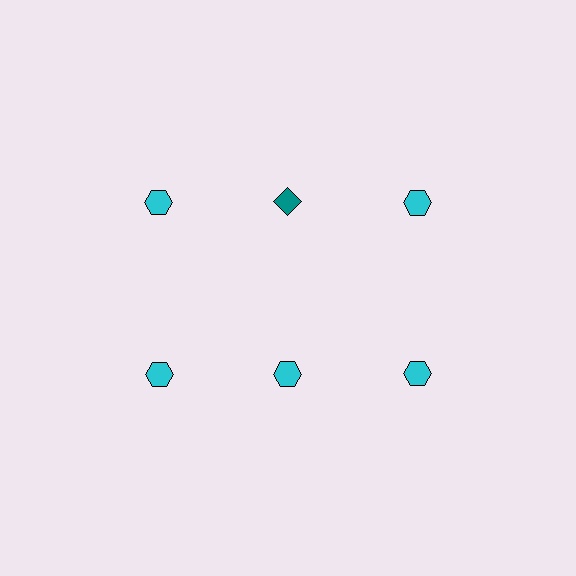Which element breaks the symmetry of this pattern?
The teal diamond in the top row, second from left column breaks the symmetry. All other shapes are cyan hexagons.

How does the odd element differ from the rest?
It differs in both color (teal instead of cyan) and shape (diamond instead of hexagon).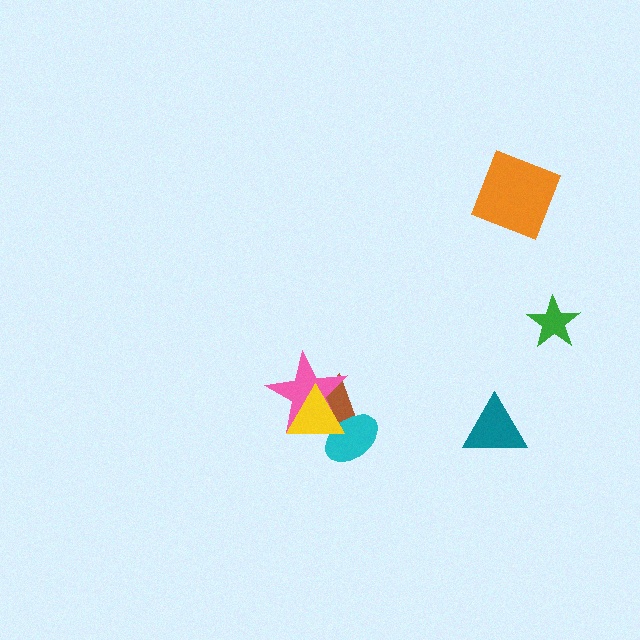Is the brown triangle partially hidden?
Yes, it is partially covered by another shape.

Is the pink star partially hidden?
Yes, it is partially covered by another shape.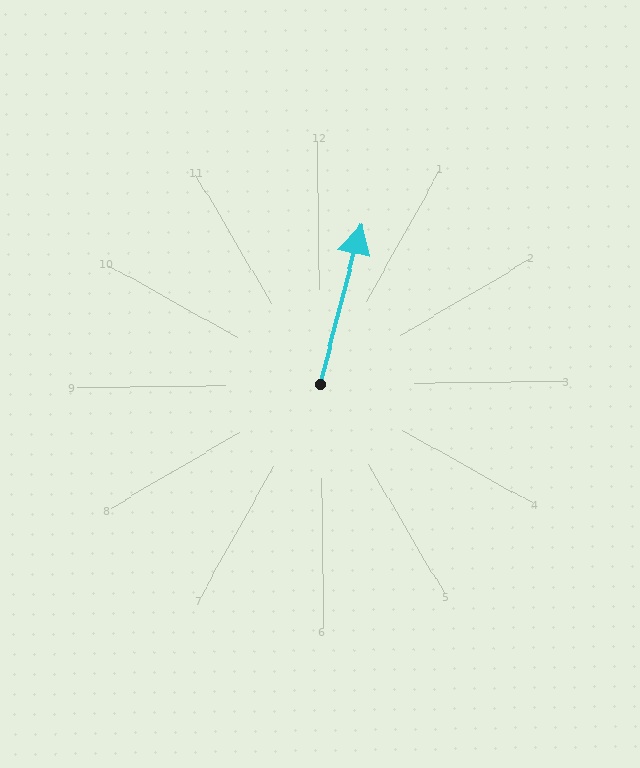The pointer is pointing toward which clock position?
Roughly 1 o'clock.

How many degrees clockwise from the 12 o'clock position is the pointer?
Approximately 15 degrees.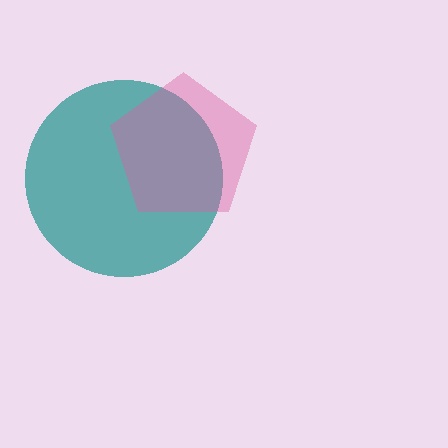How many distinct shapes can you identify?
There are 2 distinct shapes: a teal circle, a pink pentagon.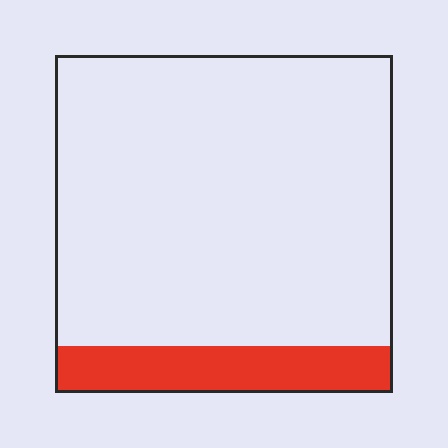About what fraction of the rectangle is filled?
About one eighth (1/8).